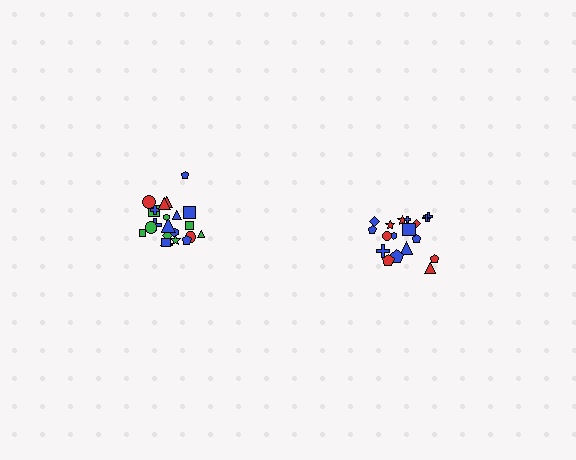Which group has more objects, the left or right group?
The left group.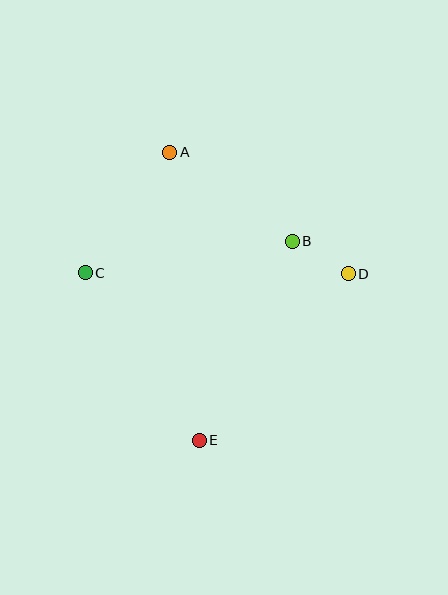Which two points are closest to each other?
Points B and D are closest to each other.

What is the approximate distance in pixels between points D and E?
The distance between D and E is approximately 223 pixels.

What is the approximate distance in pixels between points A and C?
The distance between A and C is approximately 147 pixels.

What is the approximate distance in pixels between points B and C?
The distance between B and C is approximately 210 pixels.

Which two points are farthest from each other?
Points A and E are farthest from each other.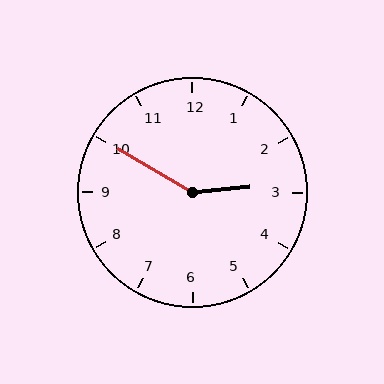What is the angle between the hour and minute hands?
Approximately 145 degrees.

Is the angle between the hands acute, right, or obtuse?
It is obtuse.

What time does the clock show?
2:50.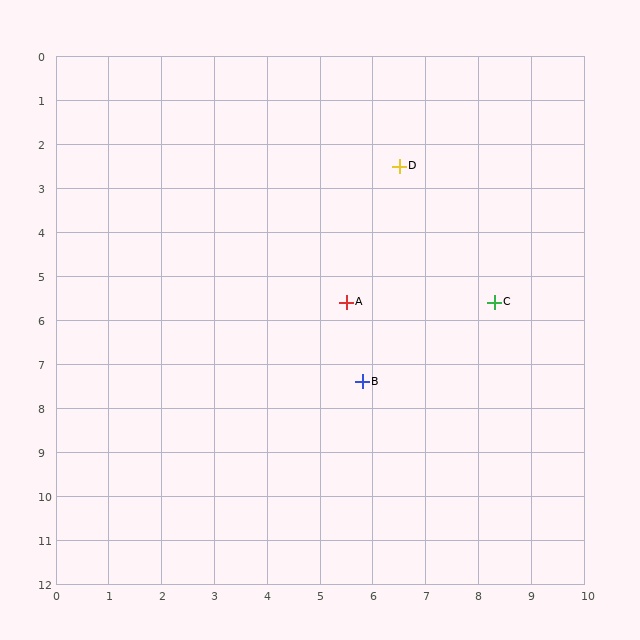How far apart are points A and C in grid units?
Points A and C are about 2.8 grid units apart.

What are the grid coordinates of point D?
Point D is at approximately (6.5, 2.5).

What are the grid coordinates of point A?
Point A is at approximately (5.5, 5.6).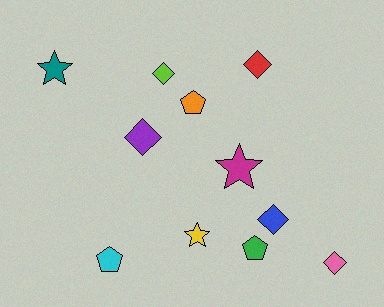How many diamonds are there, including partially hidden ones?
There are 5 diamonds.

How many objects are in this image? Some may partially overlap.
There are 11 objects.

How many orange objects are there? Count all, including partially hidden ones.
There is 1 orange object.